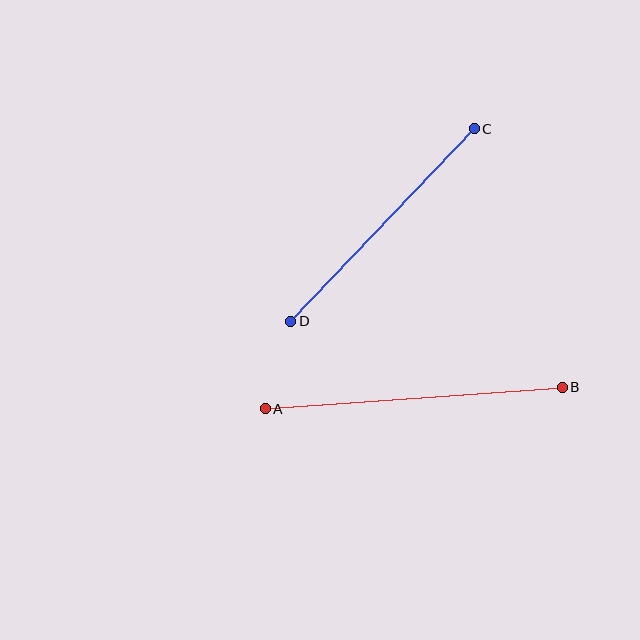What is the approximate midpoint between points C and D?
The midpoint is at approximately (383, 225) pixels.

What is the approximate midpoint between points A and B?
The midpoint is at approximately (414, 398) pixels.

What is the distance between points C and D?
The distance is approximately 266 pixels.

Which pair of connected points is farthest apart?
Points A and B are farthest apart.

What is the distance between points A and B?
The distance is approximately 298 pixels.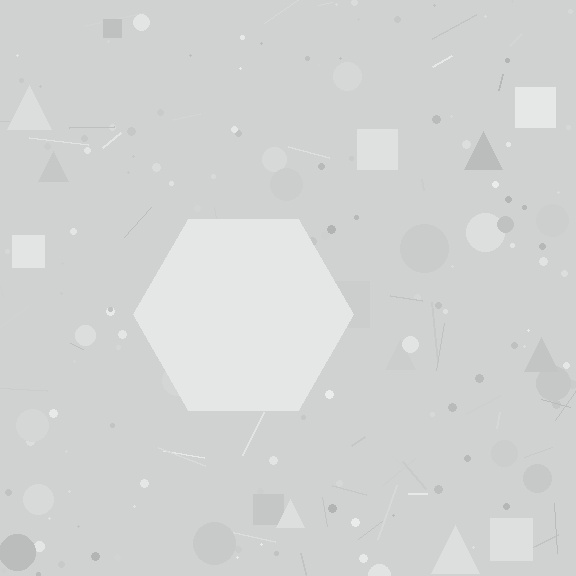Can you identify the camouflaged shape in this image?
The camouflaged shape is a hexagon.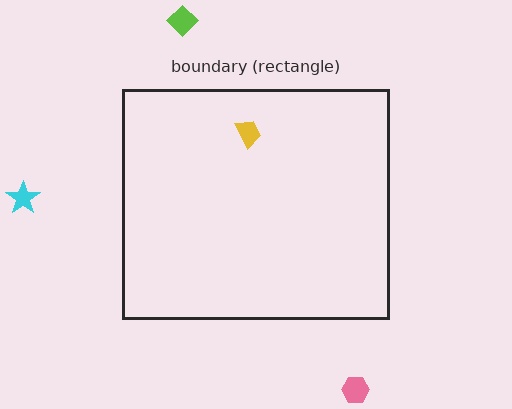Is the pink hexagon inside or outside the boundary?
Outside.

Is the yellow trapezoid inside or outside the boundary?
Inside.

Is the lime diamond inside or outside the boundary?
Outside.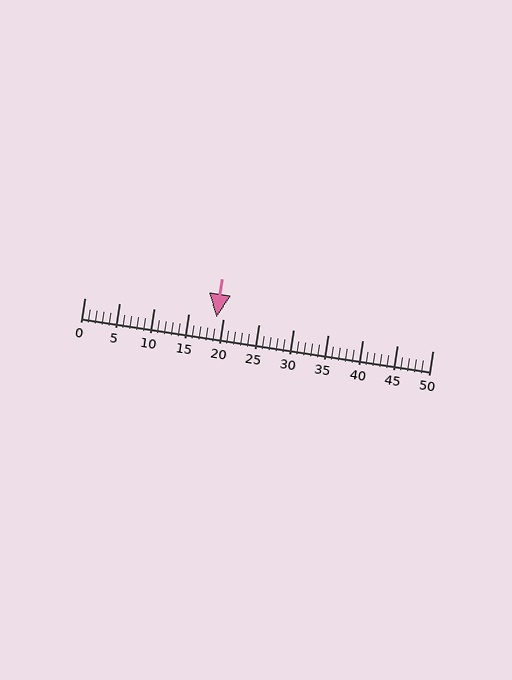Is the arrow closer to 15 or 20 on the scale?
The arrow is closer to 20.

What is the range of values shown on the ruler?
The ruler shows values from 0 to 50.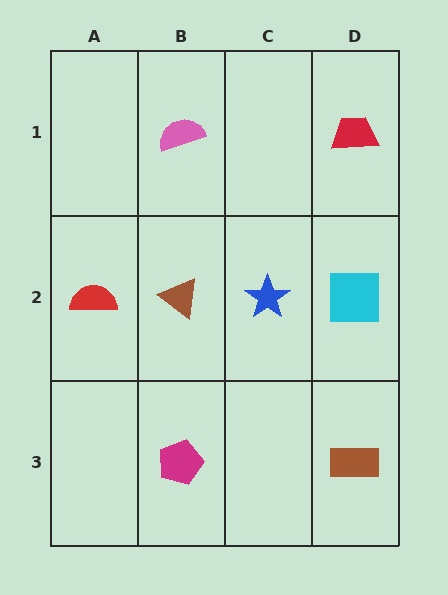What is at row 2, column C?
A blue star.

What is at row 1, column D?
A red trapezoid.